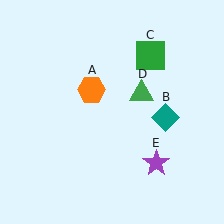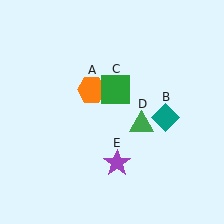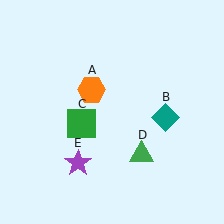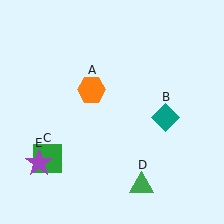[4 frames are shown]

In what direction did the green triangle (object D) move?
The green triangle (object D) moved down.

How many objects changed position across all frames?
3 objects changed position: green square (object C), green triangle (object D), purple star (object E).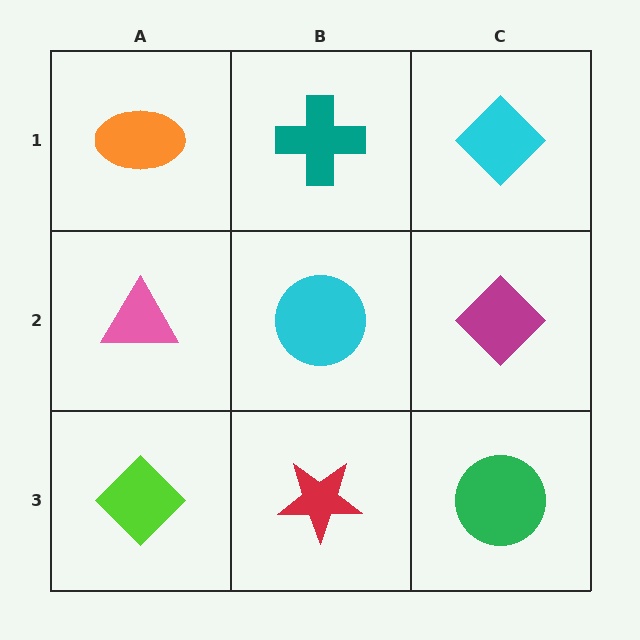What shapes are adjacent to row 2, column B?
A teal cross (row 1, column B), a red star (row 3, column B), a pink triangle (row 2, column A), a magenta diamond (row 2, column C).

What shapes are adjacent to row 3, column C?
A magenta diamond (row 2, column C), a red star (row 3, column B).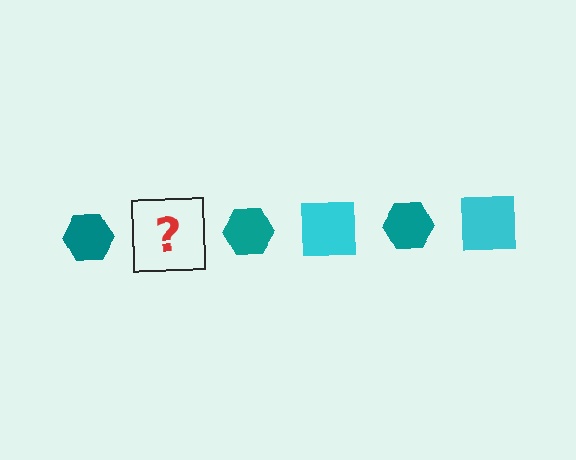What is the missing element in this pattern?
The missing element is a cyan square.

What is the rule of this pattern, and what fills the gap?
The rule is that the pattern alternates between teal hexagon and cyan square. The gap should be filled with a cyan square.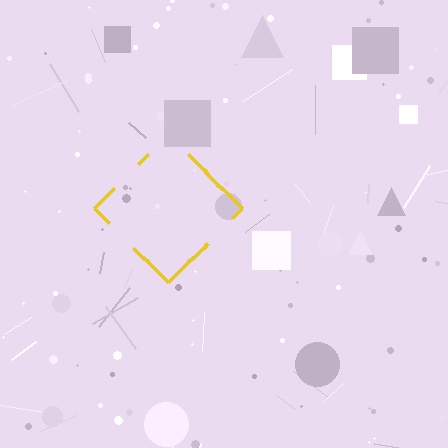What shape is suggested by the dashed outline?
The dashed outline suggests a diamond.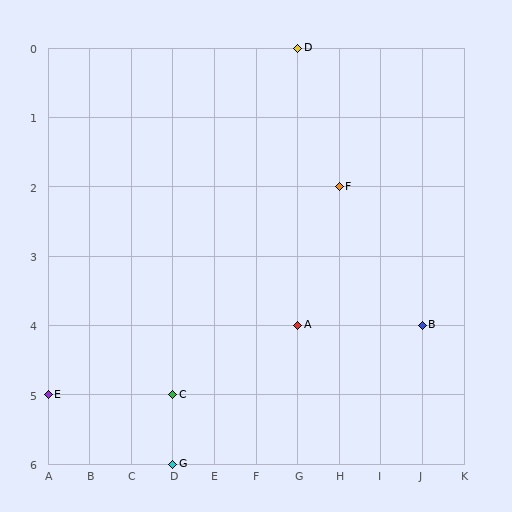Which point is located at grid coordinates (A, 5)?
Point E is at (A, 5).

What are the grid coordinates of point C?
Point C is at grid coordinates (D, 5).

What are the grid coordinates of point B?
Point B is at grid coordinates (J, 4).